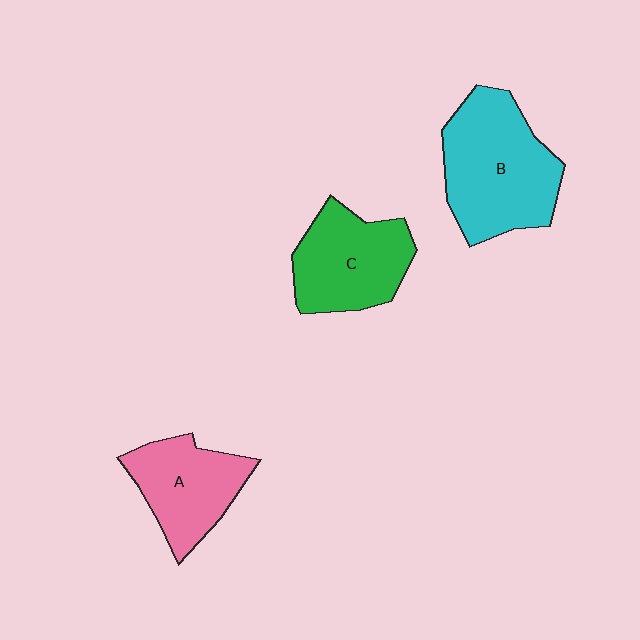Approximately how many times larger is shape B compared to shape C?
Approximately 1.3 times.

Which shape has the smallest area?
Shape A (pink).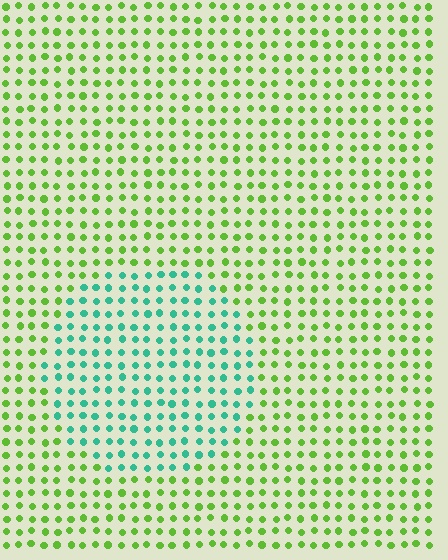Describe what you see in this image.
The image is filled with small lime elements in a uniform arrangement. A circle-shaped region is visible where the elements are tinted to a slightly different hue, forming a subtle color boundary.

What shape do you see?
I see a circle.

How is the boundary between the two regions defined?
The boundary is defined purely by a slight shift in hue (about 61 degrees). Spacing, size, and orientation are identical on both sides.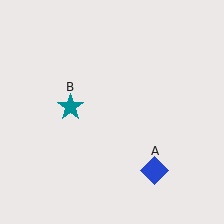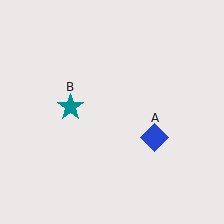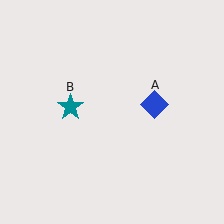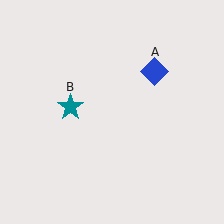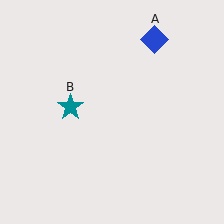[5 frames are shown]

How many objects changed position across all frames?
1 object changed position: blue diamond (object A).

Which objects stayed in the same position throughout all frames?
Teal star (object B) remained stationary.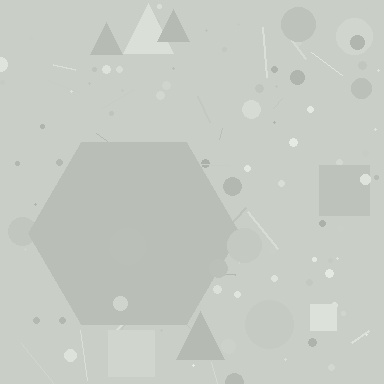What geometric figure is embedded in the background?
A hexagon is embedded in the background.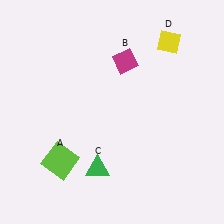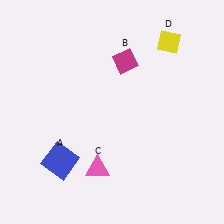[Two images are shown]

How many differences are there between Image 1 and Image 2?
There are 2 differences between the two images.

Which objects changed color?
A changed from lime to blue. C changed from green to pink.